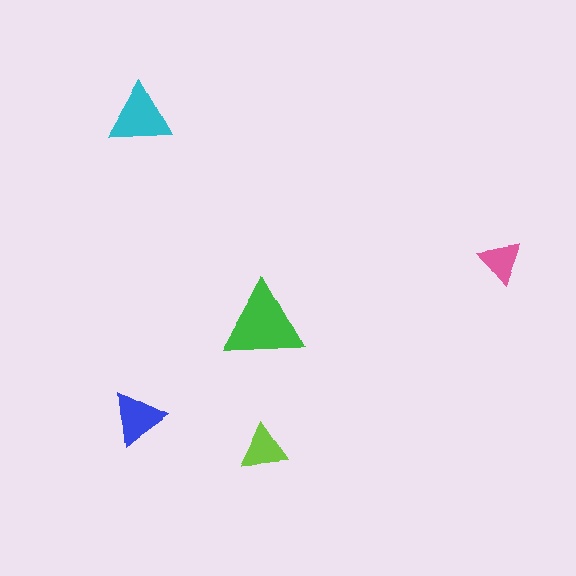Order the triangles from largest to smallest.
the green one, the cyan one, the blue one, the lime one, the pink one.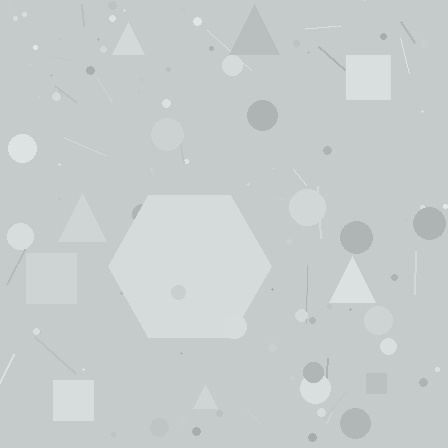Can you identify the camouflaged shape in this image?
The camouflaged shape is a hexagon.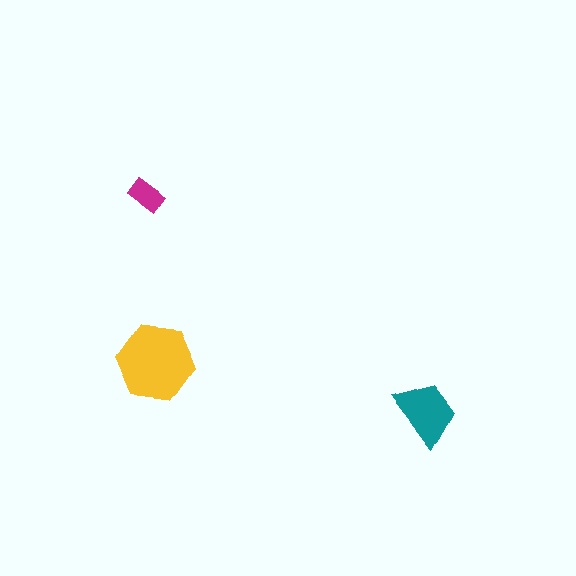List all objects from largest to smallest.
The yellow hexagon, the teal trapezoid, the magenta rectangle.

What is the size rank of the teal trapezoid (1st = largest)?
2nd.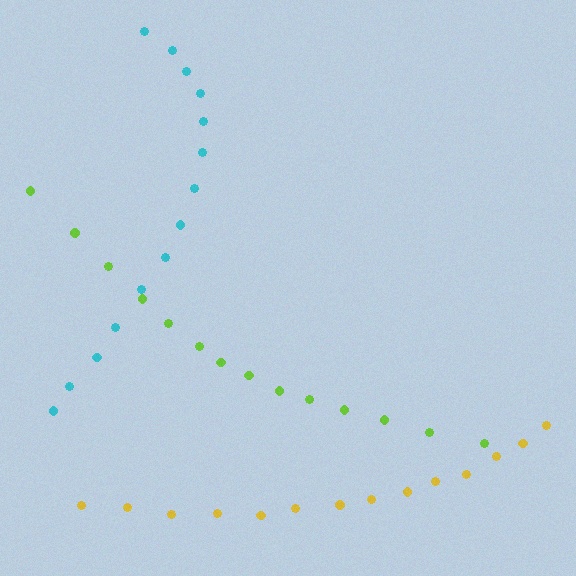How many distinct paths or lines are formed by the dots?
There are 3 distinct paths.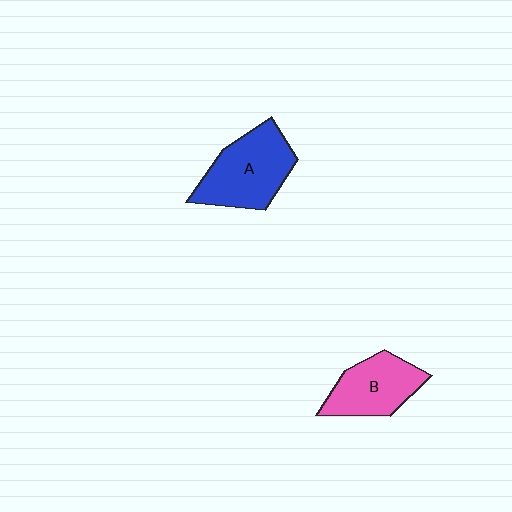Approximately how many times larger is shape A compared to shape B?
Approximately 1.3 times.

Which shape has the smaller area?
Shape B (pink).